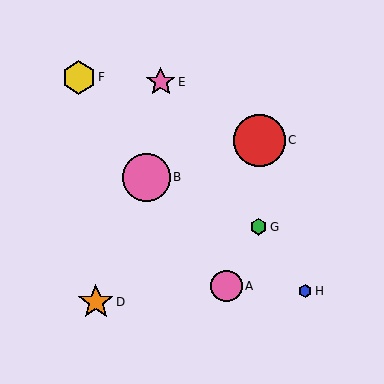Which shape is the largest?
The red circle (labeled C) is the largest.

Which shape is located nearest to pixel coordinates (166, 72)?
The pink star (labeled E) at (161, 82) is nearest to that location.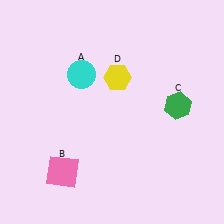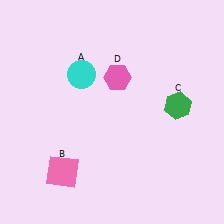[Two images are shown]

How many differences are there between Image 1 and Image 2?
There is 1 difference between the two images.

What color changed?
The hexagon (D) changed from yellow in Image 1 to pink in Image 2.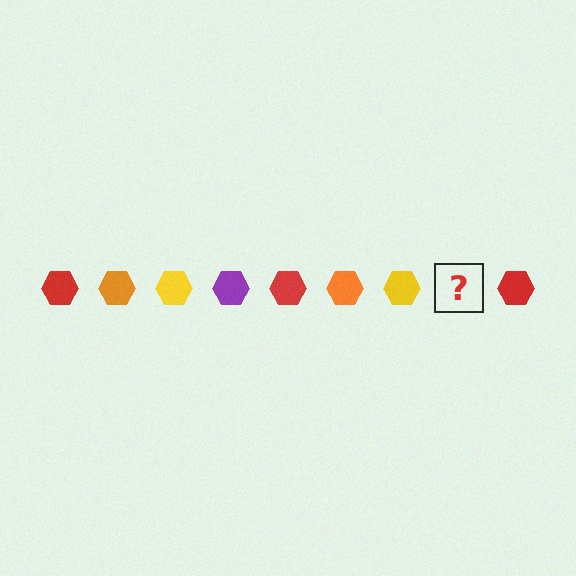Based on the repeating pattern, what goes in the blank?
The blank should be a purple hexagon.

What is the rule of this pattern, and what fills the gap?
The rule is that the pattern cycles through red, orange, yellow, purple hexagons. The gap should be filled with a purple hexagon.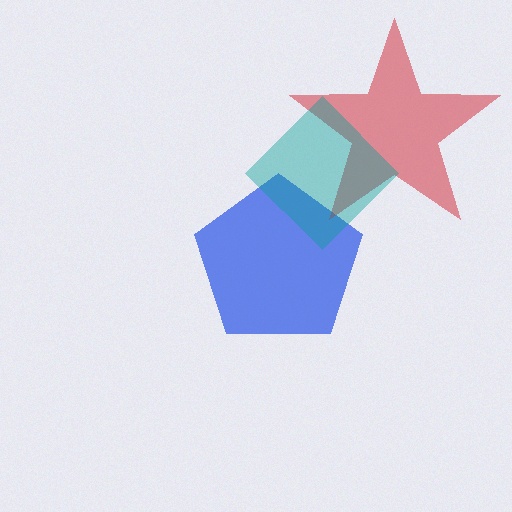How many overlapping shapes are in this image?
There are 3 overlapping shapes in the image.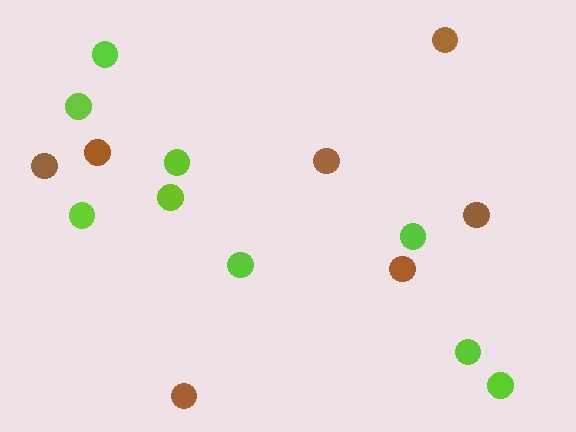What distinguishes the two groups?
There are 2 groups: one group of brown circles (7) and one group of lime circles (9).